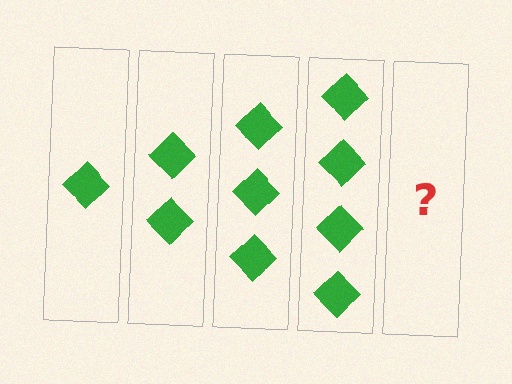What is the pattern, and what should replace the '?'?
The pattern is that each step adds one more diamond. The '?' should be 5 diamonds.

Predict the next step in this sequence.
The next step is 5 diamonds.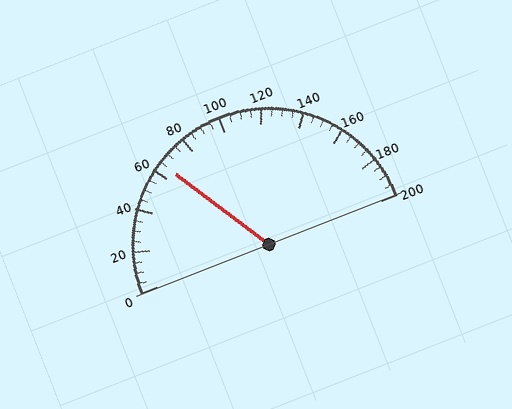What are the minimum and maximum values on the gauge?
The gauge ranges from 0 to 200.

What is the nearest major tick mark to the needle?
The nearest major tick mark is 60.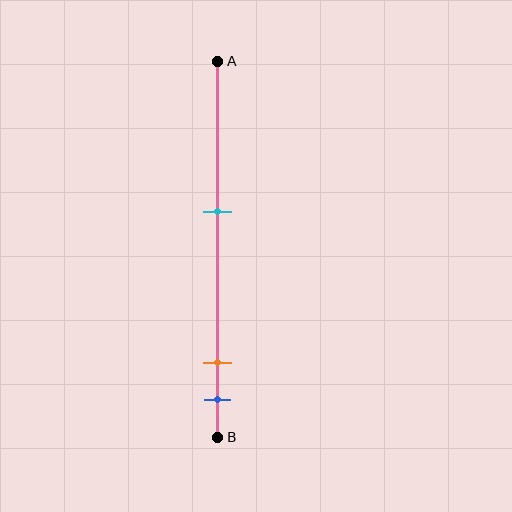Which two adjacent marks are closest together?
The orange and blue marks are the closest adjacent pair.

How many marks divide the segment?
There are 3 marks dividing the segment.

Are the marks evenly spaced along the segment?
No, the marks are not evenly spaced.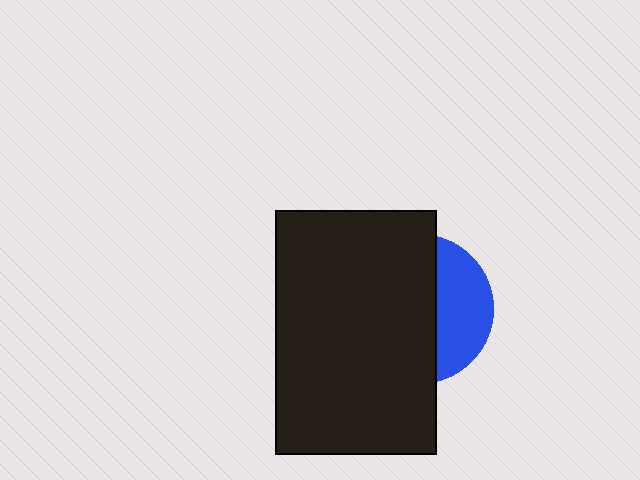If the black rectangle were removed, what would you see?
You would see the complete blue circle.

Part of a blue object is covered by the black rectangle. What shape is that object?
It is a circle.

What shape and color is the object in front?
The object in front is a black rectangle.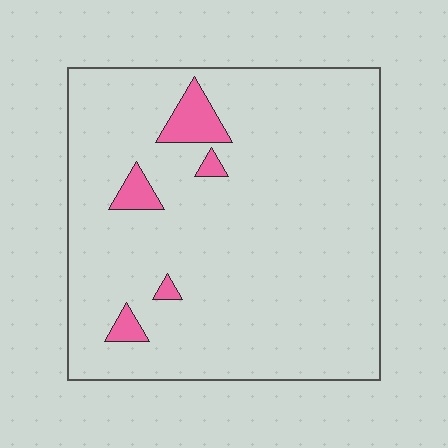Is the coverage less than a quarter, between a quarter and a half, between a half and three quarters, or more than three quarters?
Less than a quarter.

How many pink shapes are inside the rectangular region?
5.